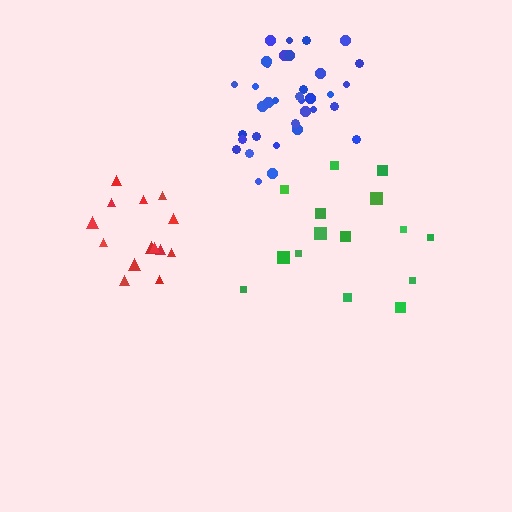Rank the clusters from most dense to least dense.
blue, red, green.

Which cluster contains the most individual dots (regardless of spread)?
Blue (35).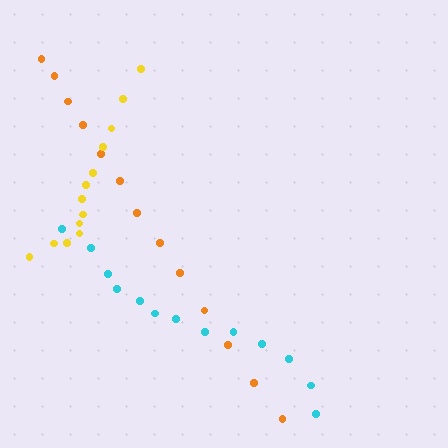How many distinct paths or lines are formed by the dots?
There are 3 distinct paths.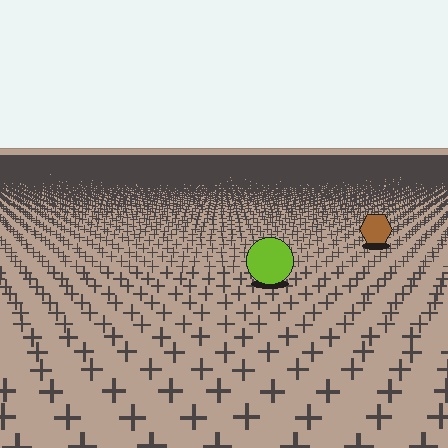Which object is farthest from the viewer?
The brown hexagon is farthest from the viewer. It appears smaller and the ground texture around it is denser.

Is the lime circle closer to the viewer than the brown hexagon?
Yes. The lime circle is closer — you can tell from the texture gradient: the ground texture is coarser near it.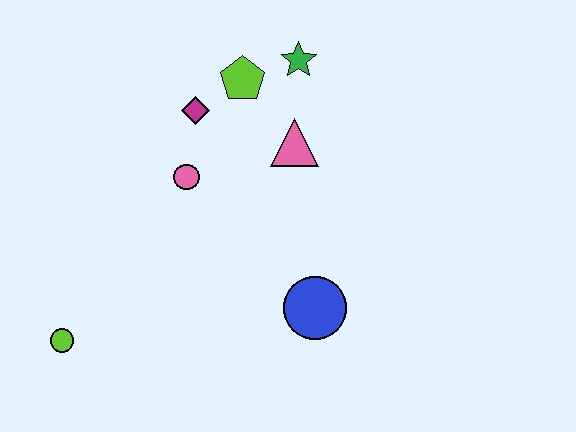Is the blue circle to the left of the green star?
No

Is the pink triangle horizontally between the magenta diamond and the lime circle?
No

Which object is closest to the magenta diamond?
The lime pentagon is closest to the magenta diamond.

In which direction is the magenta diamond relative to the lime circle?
The magenta diamond is above the lime circle.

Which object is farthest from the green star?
The lime circle is farthest from the green star.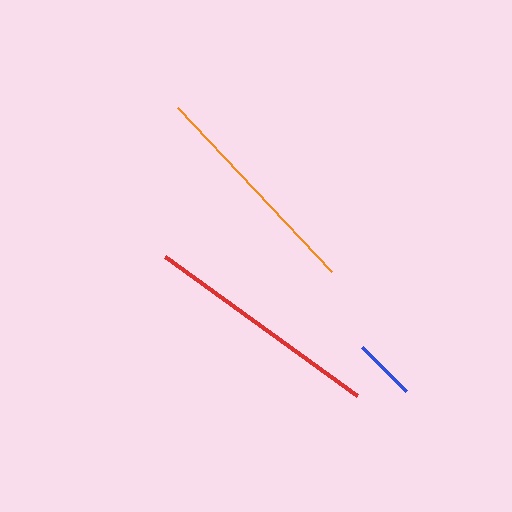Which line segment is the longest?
The red line is the longest at approximately 237 pixels.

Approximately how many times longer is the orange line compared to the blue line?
The orange line is approximately 3.6 times the length of the blue line.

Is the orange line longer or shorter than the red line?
The red line is longer than the orange line.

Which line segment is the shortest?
The blue line is the shortest at approximately 63 pixels.